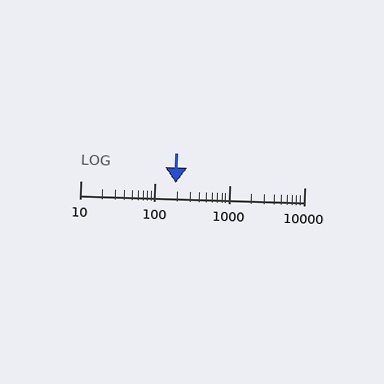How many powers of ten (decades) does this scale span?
The scale spans 3 decades, from 10 to 10000.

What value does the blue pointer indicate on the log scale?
The pointer indicates approximately 190.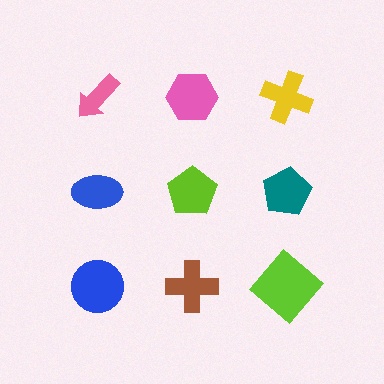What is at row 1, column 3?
A yellow cross.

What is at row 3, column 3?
A lime diamond.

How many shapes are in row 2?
3 shapes.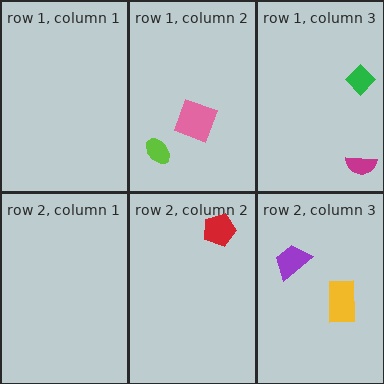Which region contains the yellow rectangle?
The row 2, column 3 region.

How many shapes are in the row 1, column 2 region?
2.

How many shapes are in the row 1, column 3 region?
2.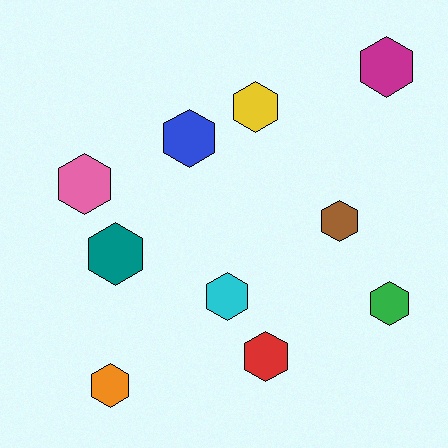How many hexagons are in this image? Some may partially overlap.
There are 10 hexagons.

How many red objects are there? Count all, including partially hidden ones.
There is 1 red object.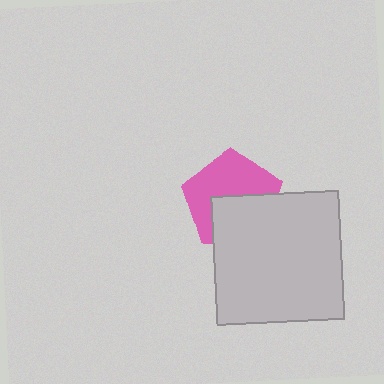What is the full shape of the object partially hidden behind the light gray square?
The partially hidden object is a pink pentagon.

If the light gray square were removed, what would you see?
You would see the complete pink pentagon.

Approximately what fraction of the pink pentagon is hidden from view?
Roughly 44% of the pink pentagon is hidden behind the light gray square.